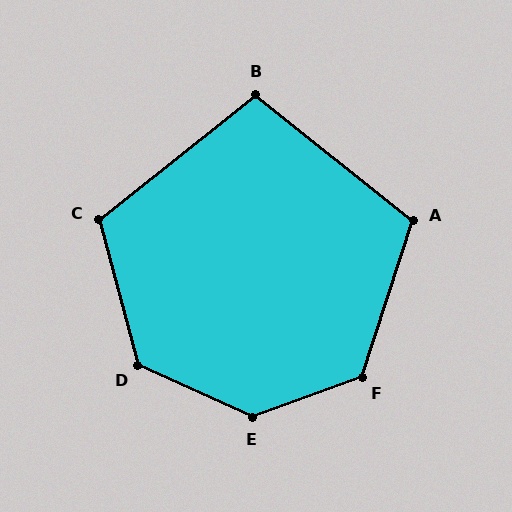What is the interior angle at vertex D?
Approximately 129 degrees (obtuse).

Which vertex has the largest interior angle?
E, at approximately 136 degrees.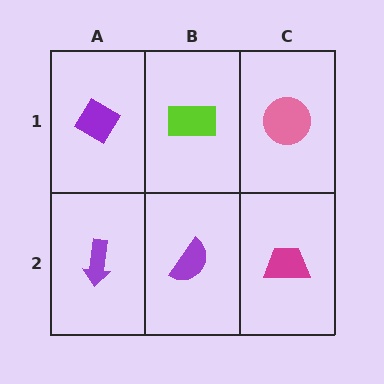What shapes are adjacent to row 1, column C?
A magenta trapezoid (row 2, column C), a lime rectangle (row 1, column B).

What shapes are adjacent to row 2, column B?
A lime rectangle (row 1, column B), a purple arrow (row 2, column A), a magenta trapezoid (row 2, column C).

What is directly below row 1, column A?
A purple arrow.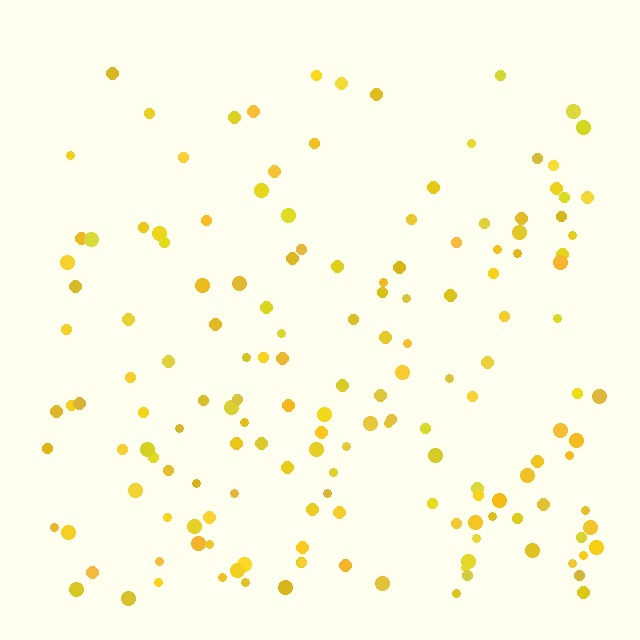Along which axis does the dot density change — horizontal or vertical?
Vertical.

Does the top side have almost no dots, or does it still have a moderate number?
Still a moderate number, just noticeably fewer than the bottom.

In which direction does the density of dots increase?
From top to bottom, with the bottom side densest.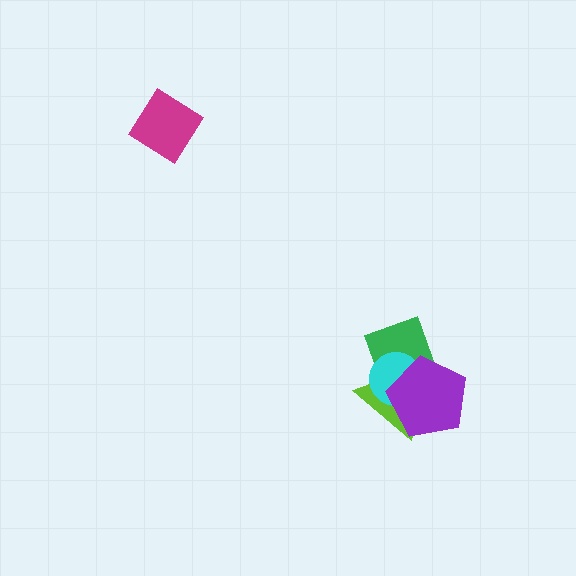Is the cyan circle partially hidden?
Yes, it is partially covered by another shape.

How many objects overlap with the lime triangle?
3 objects overlap with the lime triangle.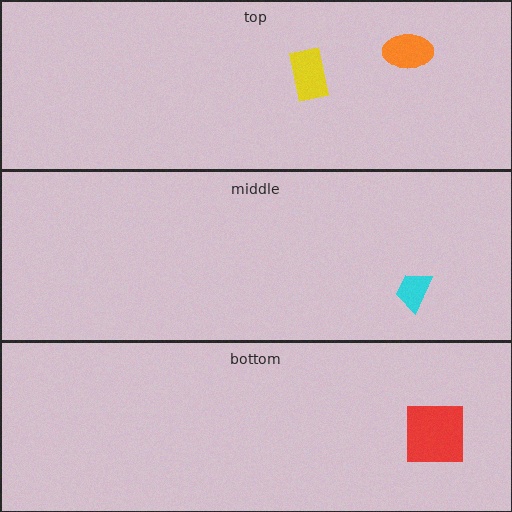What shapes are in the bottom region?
The red square.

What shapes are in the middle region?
The cyan trapezoid.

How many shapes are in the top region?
2.